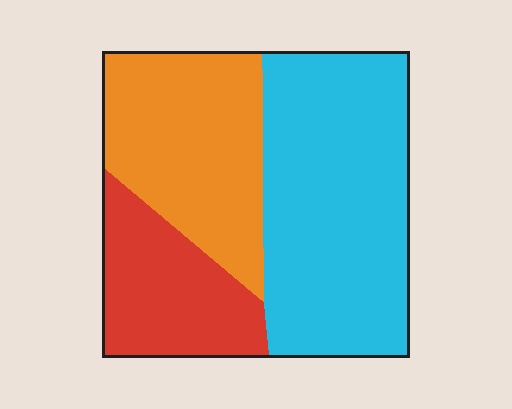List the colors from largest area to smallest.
From largest to smallest: cyan, orange, red.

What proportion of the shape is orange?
Orange takes up about one third (1/3) of the shape.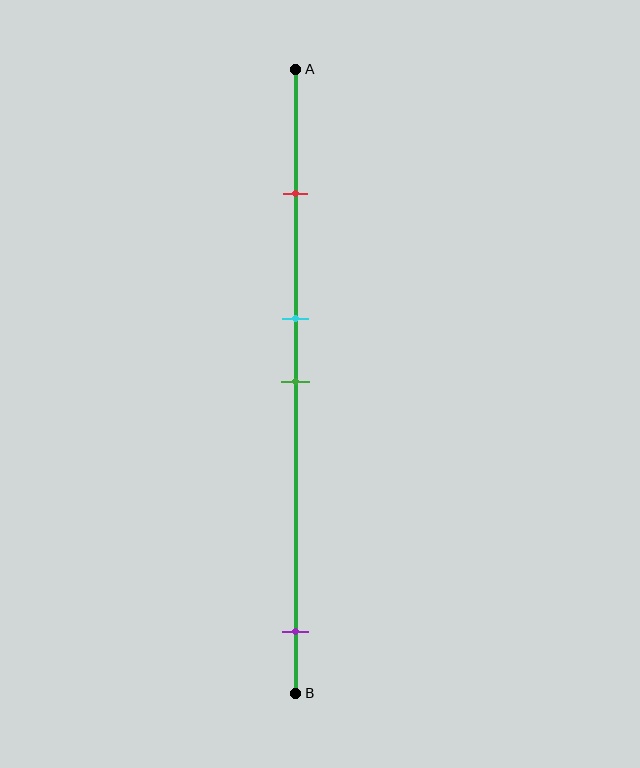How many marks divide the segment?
There are 4 marks dividing the segment.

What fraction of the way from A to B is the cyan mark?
The cyan mark is approximately 40% (0.4) of the way from A to B.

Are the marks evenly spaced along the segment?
No, the marks are not evenly spaced.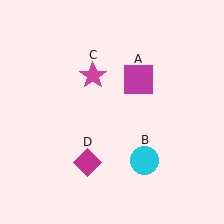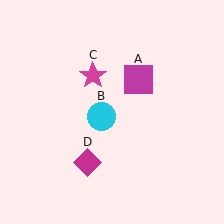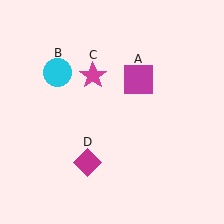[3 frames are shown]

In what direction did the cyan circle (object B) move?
The cyan circle (object B) moved up and to the left.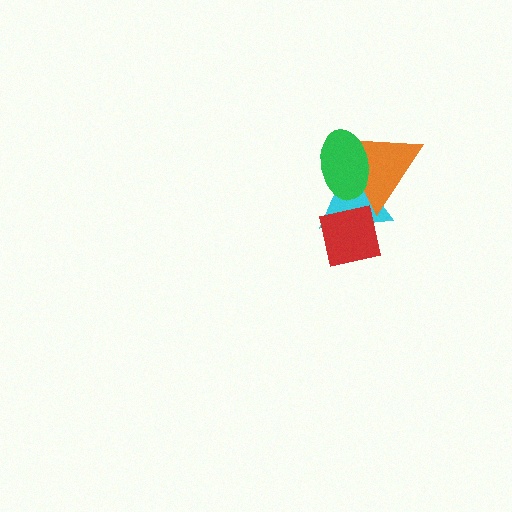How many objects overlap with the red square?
2 objects overlap with the red square.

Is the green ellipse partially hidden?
No, no other shape covers it.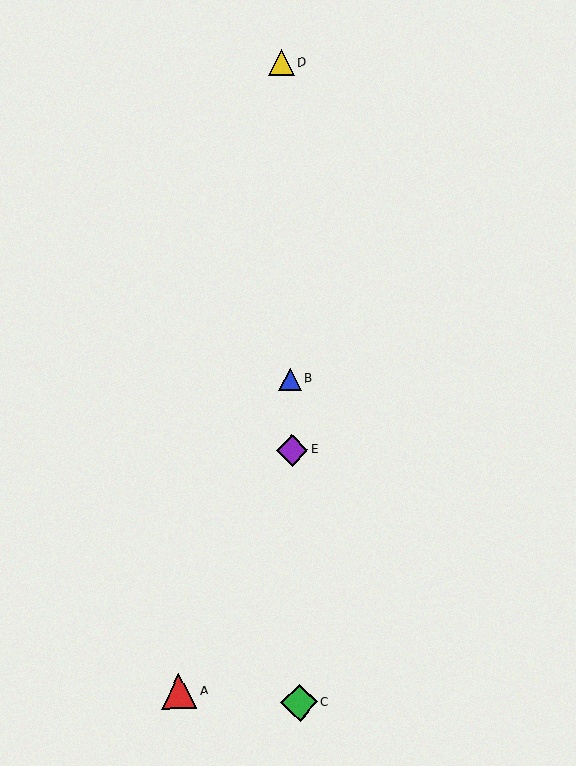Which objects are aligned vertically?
Objects B, C, D, E are aligned vertically.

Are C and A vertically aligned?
No, C is at x≈299 and A is at x≈179.